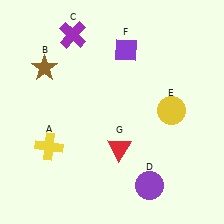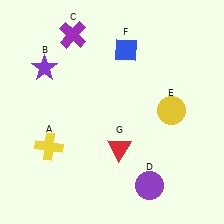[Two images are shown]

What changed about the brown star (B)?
In Image 1, B is brown. In Image 2, it changed to purple.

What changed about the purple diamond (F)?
In Image 1, F is purple. In Image 2, it changed to blue.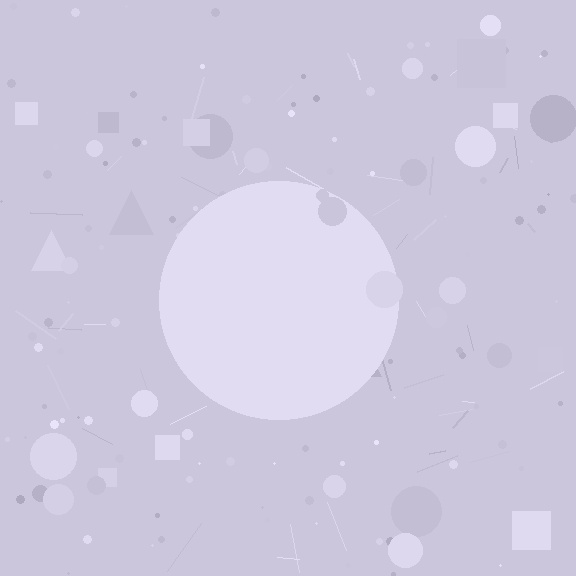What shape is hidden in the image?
A circle is hidden in the image.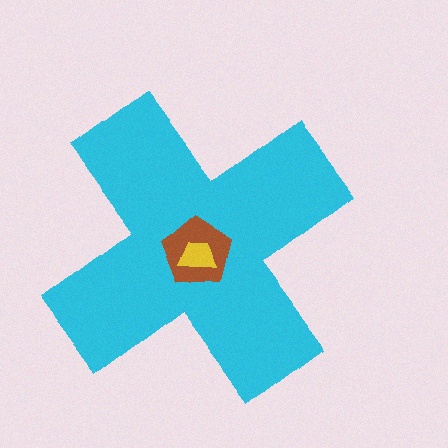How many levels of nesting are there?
3.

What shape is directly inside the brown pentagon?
The yellow trapezoid.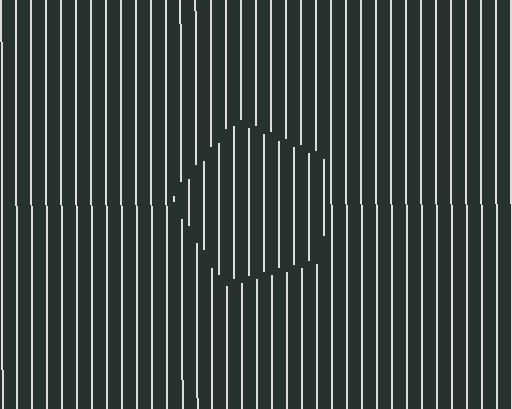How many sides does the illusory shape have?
5 sides — the line-ends trace a pentagon.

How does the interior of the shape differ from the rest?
The interior of the shape contains the same grating, shifted by half a period — the contour is defined by the phase discontinuity where line-ends from the inner and outer gratings abut.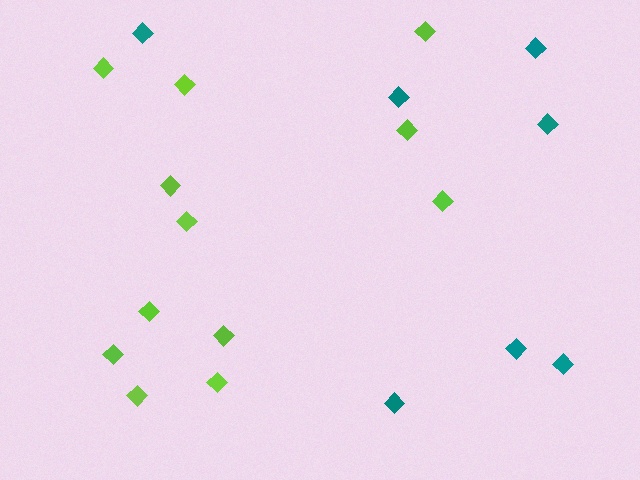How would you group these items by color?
There are 2 groups: one group of lime diamonds (12) and one group of teal diamonds (7).